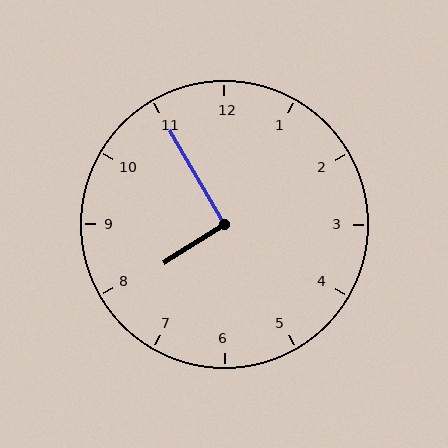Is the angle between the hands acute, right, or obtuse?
It is right.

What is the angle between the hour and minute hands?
Approximately 92 degrees.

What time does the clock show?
7:55.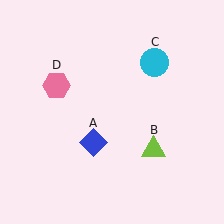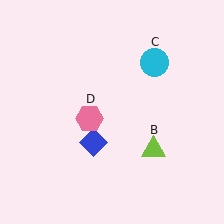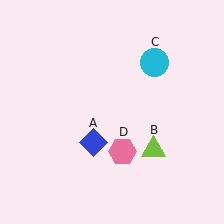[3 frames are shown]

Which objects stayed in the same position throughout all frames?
Blue diamond (object A) and lime triangle (object B) and cyan circle (object C) remained stationary.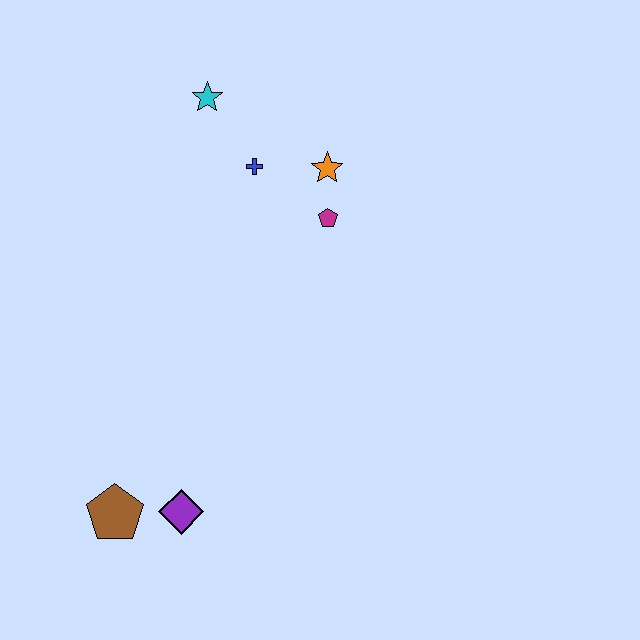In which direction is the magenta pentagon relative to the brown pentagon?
The magenta pentagon is above the brown pentagon.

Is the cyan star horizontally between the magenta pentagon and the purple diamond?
Yes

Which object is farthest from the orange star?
The brown pentagon is farthest from the orange star.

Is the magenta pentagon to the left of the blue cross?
No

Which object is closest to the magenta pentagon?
The orange star is closest to the magenta pentagon.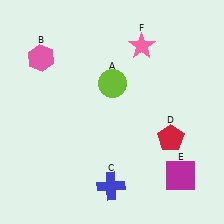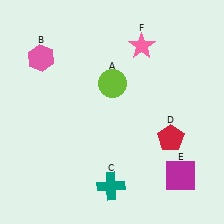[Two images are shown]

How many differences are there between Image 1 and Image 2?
There is 1 difference between the two images.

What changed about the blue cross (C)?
In Image 1, C is blue. In Image 2, it changed to teal.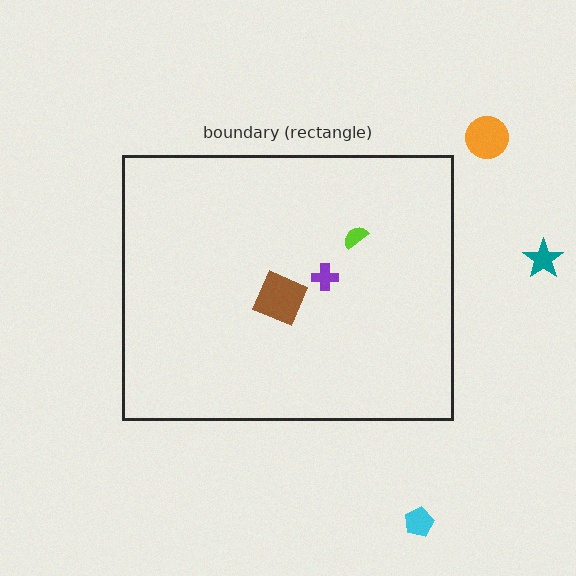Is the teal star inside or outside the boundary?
Outside.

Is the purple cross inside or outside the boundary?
Inside.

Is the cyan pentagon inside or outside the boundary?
Outside.